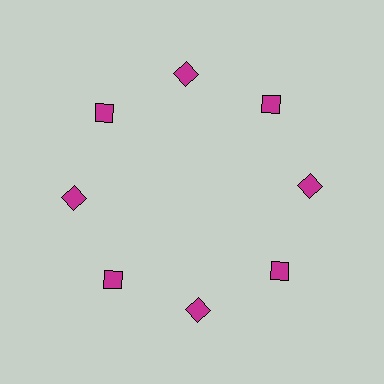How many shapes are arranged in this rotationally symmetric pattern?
There are 8 shapes, arranged in 8 groups of 1.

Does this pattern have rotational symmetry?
Yes, this pattern has 8-fold rotational symmetry. It looks the same after rotating 45 degrees around the center.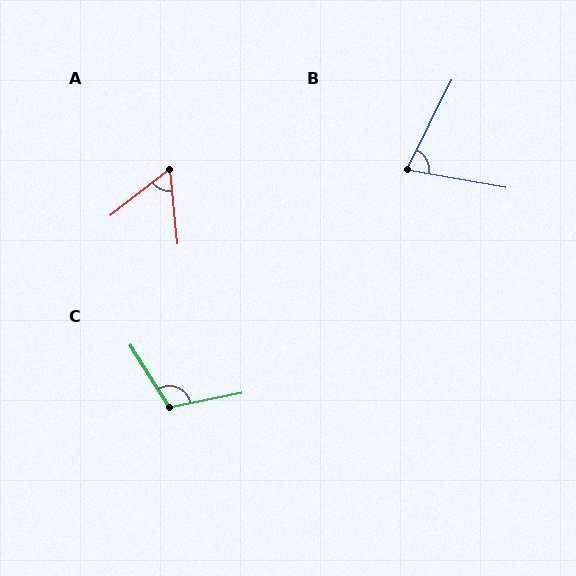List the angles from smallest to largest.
A (58°), B (73°), C (111°).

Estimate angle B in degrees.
Approximately 73 degrees.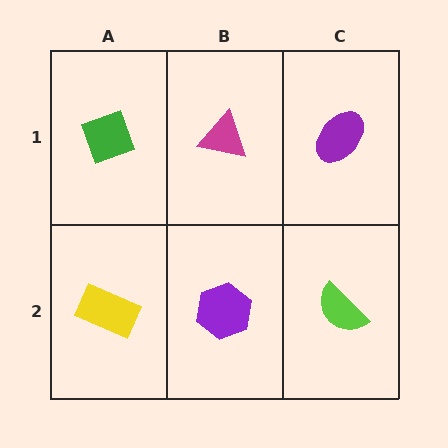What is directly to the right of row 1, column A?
A magenta triangle.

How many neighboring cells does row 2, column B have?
3.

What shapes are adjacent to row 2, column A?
A green diamond (row 1, column A), a purple hexagon (row 2, column B).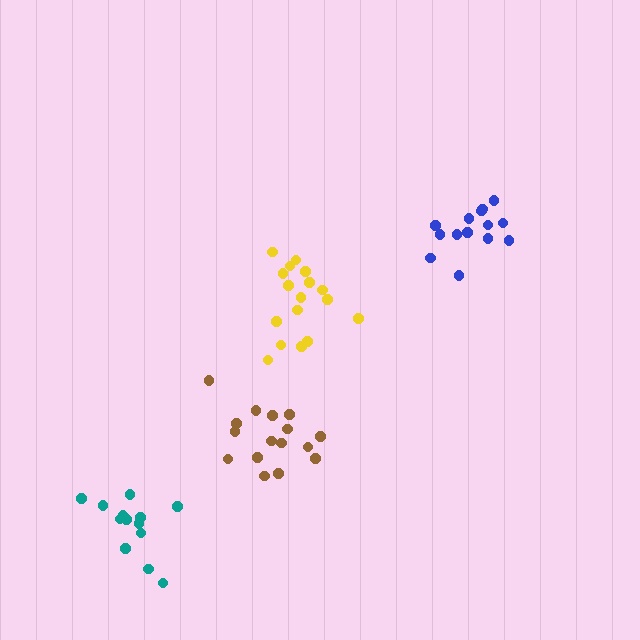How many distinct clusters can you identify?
There are 4 distinct clusters.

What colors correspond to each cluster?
The clusters are colored: yellow, blue, teal, brown.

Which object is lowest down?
The teal cluster is bottommost.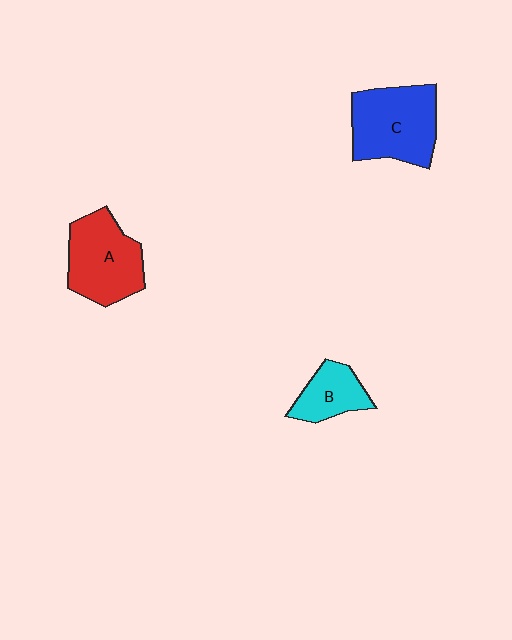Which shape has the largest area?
Shape C (blue).